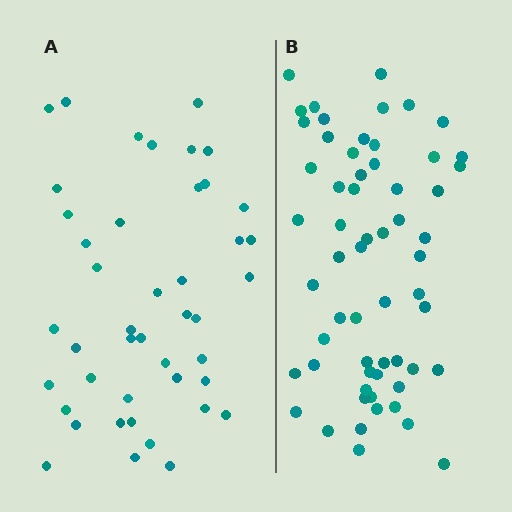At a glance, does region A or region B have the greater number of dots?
Region B (the right region) has more dots.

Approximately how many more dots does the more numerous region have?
Region B has approximately 15 more dots than region A.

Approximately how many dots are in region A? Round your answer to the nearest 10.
About 40 dots. (The exact count is 44, which rounds to 40.)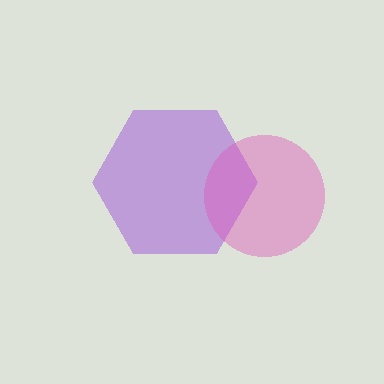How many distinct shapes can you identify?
There are 2 distinct shapes: a purple hexagon, a pink circle.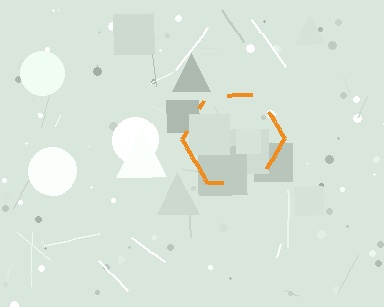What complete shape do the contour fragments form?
The contour fragments form a hexagon.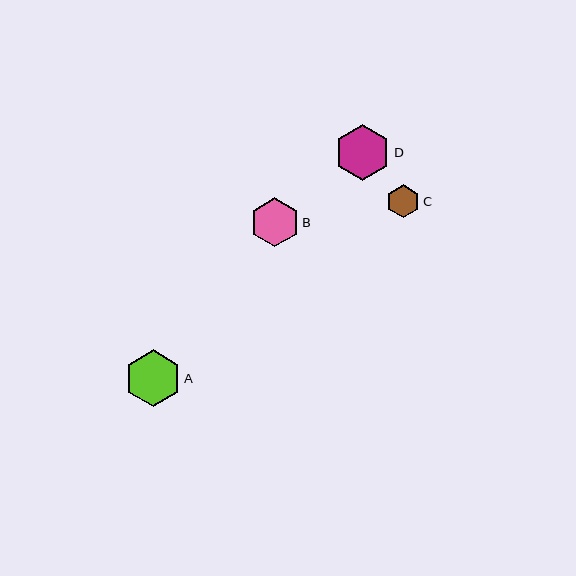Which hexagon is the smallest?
Hexagon C is the smallest with a size of approximately 33 pixels.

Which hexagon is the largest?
Hexagon A is the largest with a size of approximately 57 pixels.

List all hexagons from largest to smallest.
From largest to smallest: A, D, B, C.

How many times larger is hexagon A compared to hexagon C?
Hexagon A is approximately 1.7 times the size of hexagon C.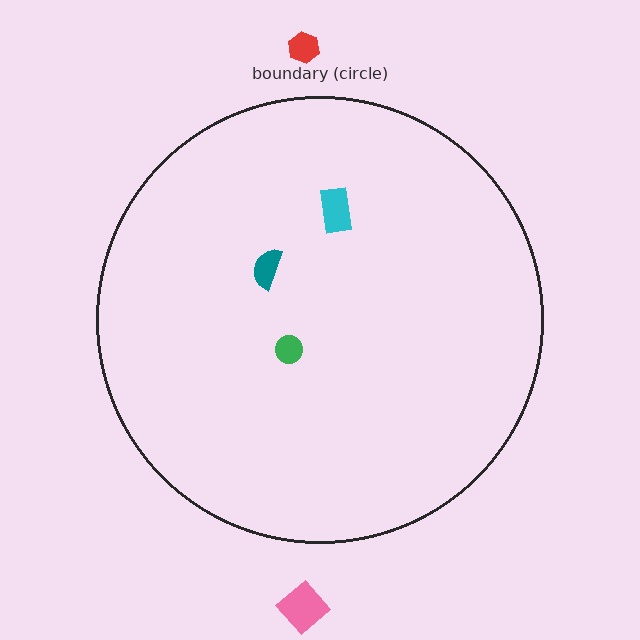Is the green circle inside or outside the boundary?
Inside.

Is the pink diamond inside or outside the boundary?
Outside.